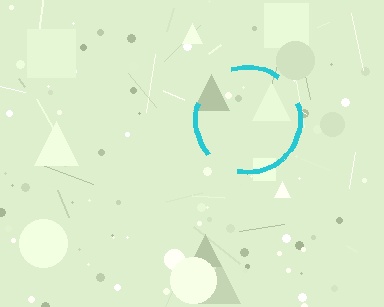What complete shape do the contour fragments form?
The contour fragments form a circle.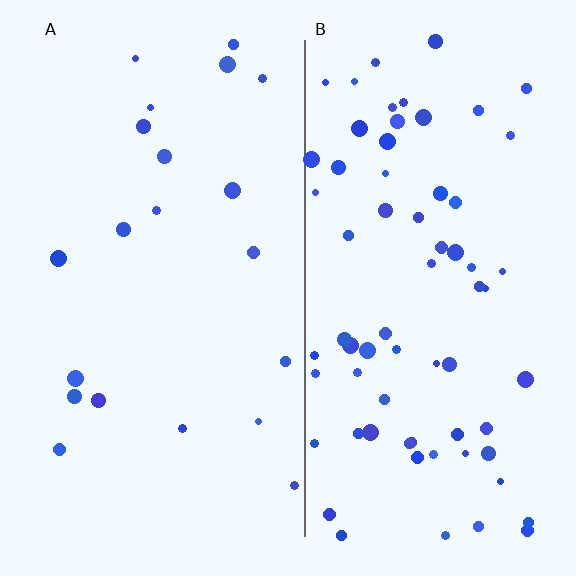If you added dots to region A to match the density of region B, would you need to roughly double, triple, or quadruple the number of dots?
Approximately triple.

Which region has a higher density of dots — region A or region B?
B (the right).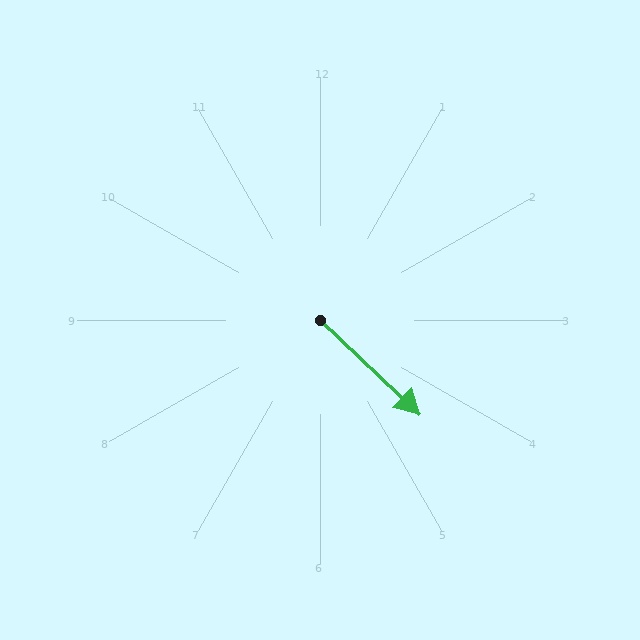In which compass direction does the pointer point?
Southeast.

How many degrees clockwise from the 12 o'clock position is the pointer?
Approximately 133 degrees.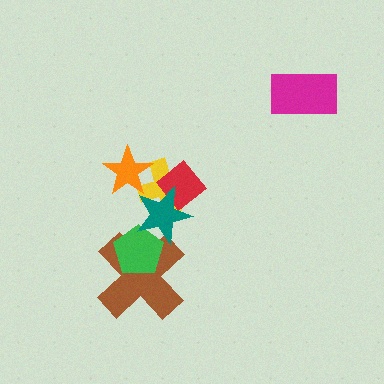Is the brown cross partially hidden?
Yes, it is partially covered by another shape.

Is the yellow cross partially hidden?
Yes, it is partially covered by another shape.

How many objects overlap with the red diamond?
2 objects overlap with the red diamond.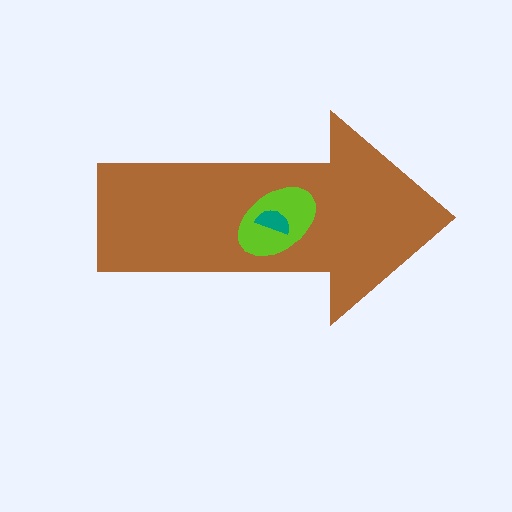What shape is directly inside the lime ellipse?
The teal semicircle.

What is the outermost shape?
The brown arrow.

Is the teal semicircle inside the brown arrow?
Yes.